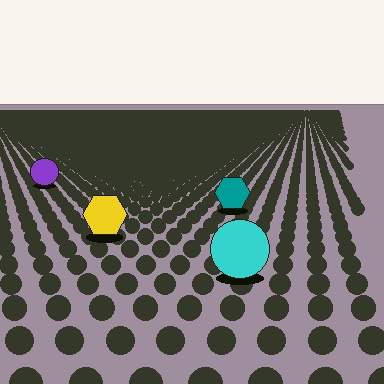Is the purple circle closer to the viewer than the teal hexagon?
No. The teal hexagon is closer — you can tell from the texture gradient: the ground texture is coarser near it.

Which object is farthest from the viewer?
The purple circle is farthest from the viewer. It appears smaller and the ground texture around it is denser.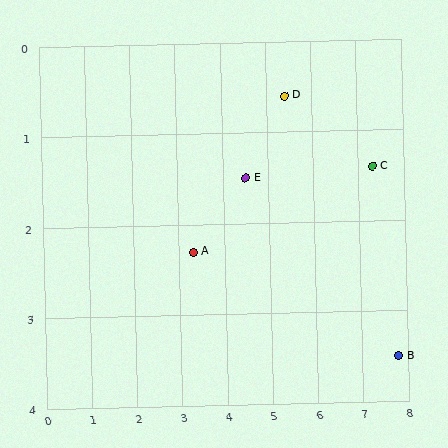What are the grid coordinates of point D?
Point D is at approximately (5.4, 0.6).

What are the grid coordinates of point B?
Point B is at approximately (7.8, 3.5).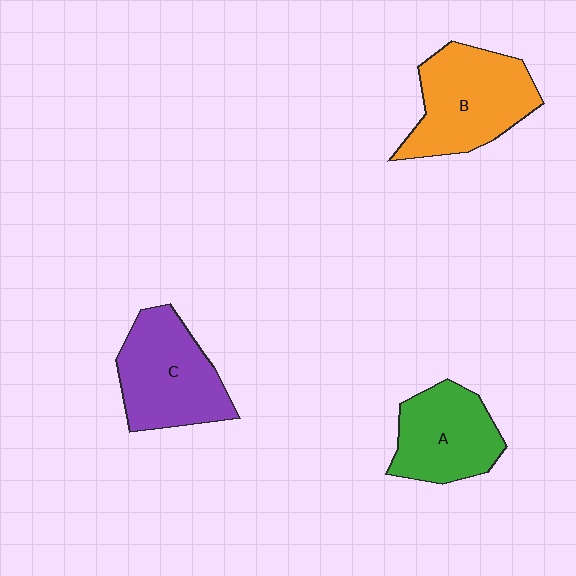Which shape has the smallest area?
Shape A (green).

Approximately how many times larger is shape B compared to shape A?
Approximately 1.3 times.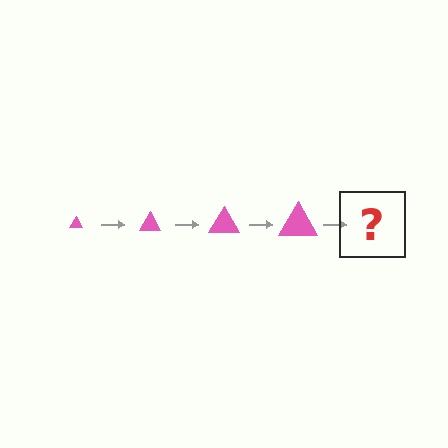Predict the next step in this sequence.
The next step is a pink triangle, larger than the previous one.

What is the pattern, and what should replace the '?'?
The pattern is that the triangle gets progressively larger each step. The '?' should be a pink triangle, larger than the previous one.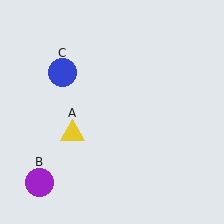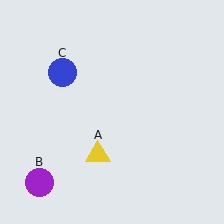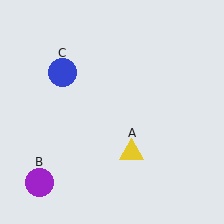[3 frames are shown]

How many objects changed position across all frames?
1 object changed position: yellow triangle (object A).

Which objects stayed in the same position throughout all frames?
Purple circle (object B) and blue circle (object C) remained stationary.